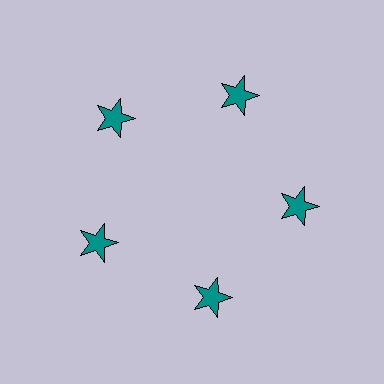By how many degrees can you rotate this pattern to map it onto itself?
The pattern maps onto itself every 72 degrees of rotation.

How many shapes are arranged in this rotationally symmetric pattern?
There are 5 shapes, arranged in 5 groups of 1.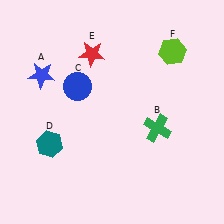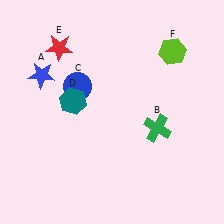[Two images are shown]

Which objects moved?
The objects that moved are: the teal hexagon (D), the red star (E).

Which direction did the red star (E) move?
The red star (E) moved left.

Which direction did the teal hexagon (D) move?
The teal hexagon (D) moved up.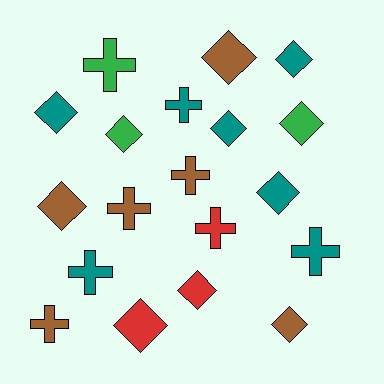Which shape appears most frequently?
Diamond, with 11 objects.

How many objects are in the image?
There are 19 objects.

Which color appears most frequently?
Teal, with 7 objects.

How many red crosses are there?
There is 1 red cross.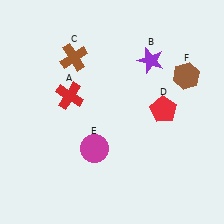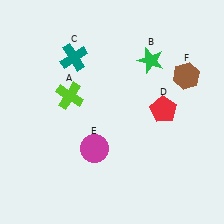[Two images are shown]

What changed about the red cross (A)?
In Image 1, A is red. In Image 2, it changed to lime.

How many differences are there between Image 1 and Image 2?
There are 3 differences between the two images.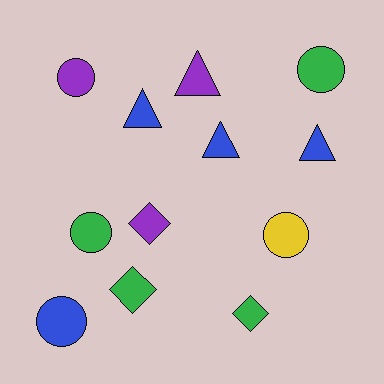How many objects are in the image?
There are 12 objects.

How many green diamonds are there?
There are 2 green diamonds.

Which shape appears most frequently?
Circle, with 5 objects.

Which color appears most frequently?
Blue, with 4 objects.